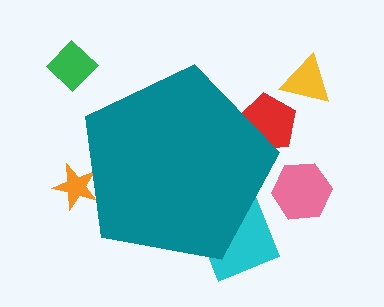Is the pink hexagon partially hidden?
No, the pink hexagon is fully visible.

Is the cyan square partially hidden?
Yes, the cyan square is partially hidden behind the teal pentagon.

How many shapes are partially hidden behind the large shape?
3 shapes are partially hidden.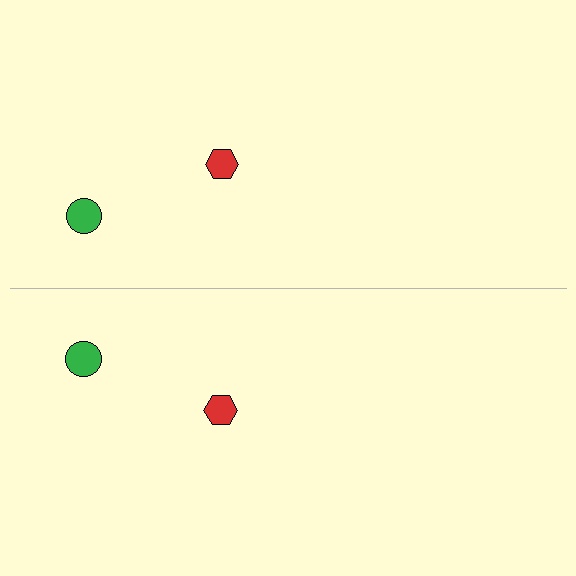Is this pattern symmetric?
Yes, this pattern has bilateral (reflection) symmetry.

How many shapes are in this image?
There are 4 shapes in this image.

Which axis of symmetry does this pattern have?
The pattern has a horizontal axis of symmetry running through the center of the image.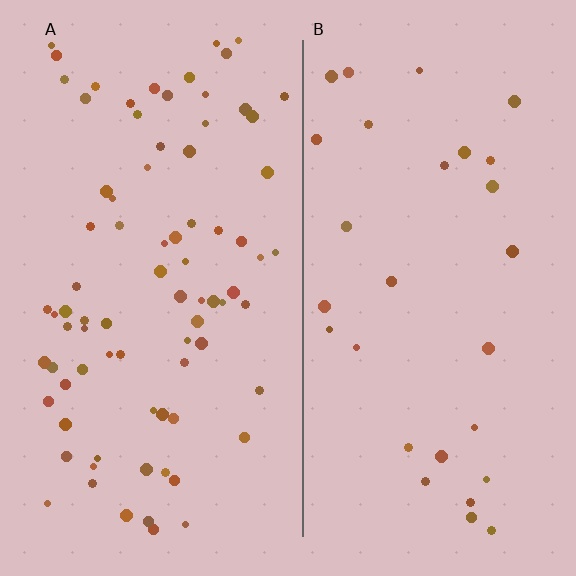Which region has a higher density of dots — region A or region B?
A (the left).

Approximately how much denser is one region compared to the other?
Approximately 2.8× — region A over region B.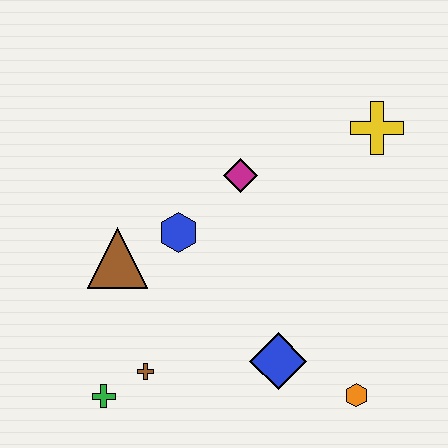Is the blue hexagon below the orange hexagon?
No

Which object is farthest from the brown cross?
The yellow cross is farthest from the brown cross.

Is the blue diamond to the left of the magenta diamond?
No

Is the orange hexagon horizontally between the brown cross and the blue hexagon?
No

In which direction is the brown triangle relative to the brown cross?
The brown triangle is above the brown cross.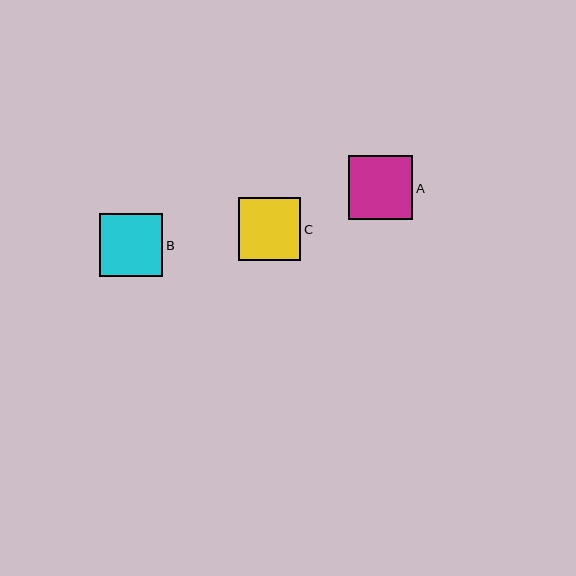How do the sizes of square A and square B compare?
Square A and square B are approximately the same size.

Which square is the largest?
Square A is the largest with a size of approximately 64 pixels.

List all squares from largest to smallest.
From largest to smallest: A, B, C.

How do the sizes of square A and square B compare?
Square A and square B are approximately the same size.